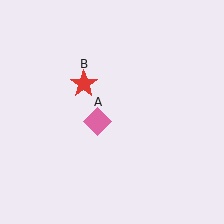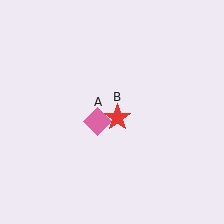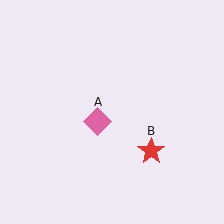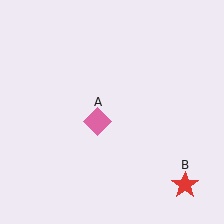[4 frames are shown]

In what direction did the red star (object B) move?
The red star (object B) moved down and to the right.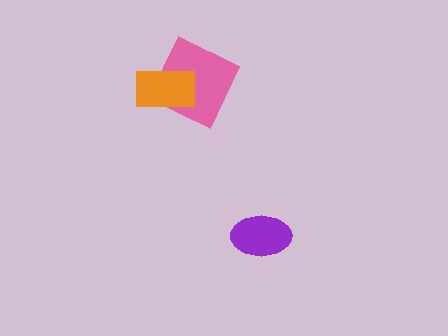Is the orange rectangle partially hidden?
No, no other shape covers it.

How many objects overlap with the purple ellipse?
0 objects overlap with the purple ellipse.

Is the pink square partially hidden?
Yes, it is partially covered by another shape.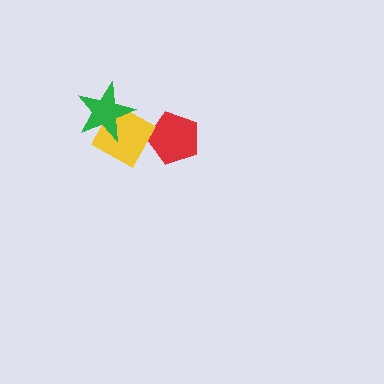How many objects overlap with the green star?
1 object overlaps with the green star.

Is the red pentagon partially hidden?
Yes, it is partially covered by another shape.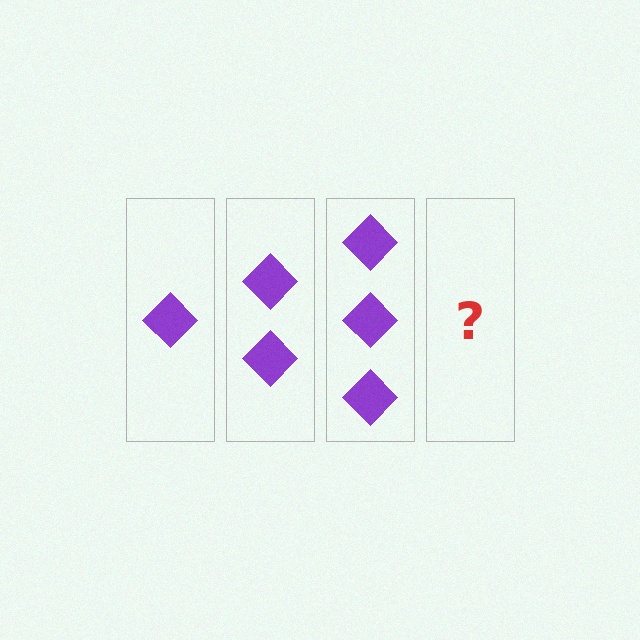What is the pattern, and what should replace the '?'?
The pattern is that each step adds one more diamond. The '?' should be 4 diamonds.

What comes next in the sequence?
The next element should be 4 diamonds.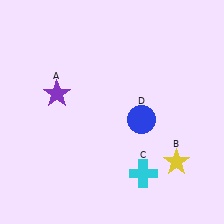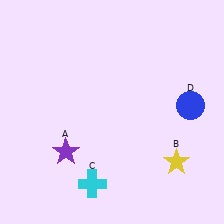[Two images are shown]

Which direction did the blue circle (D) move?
The blue circle (D) moved right.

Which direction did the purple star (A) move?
The purple star (A) moved down.